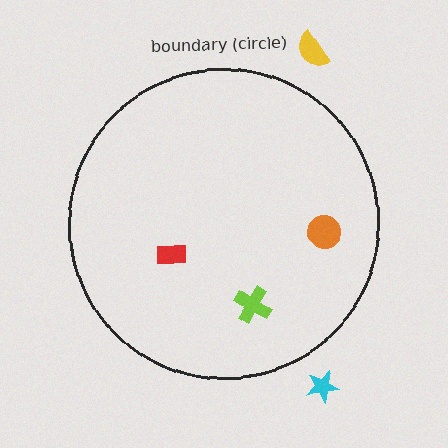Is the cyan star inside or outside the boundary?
Outside.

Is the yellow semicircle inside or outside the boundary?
Outside.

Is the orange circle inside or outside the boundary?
Inside.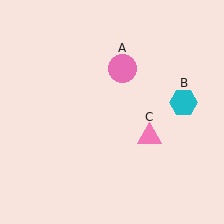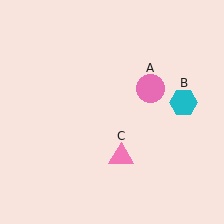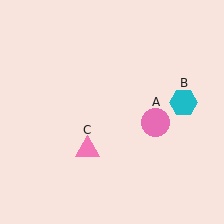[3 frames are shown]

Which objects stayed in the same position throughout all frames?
Cyan hexagon (object B) remained stationary.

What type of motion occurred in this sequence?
The pink circle (object A), pink triangle (object C) rotated clockwise around the center of the scene.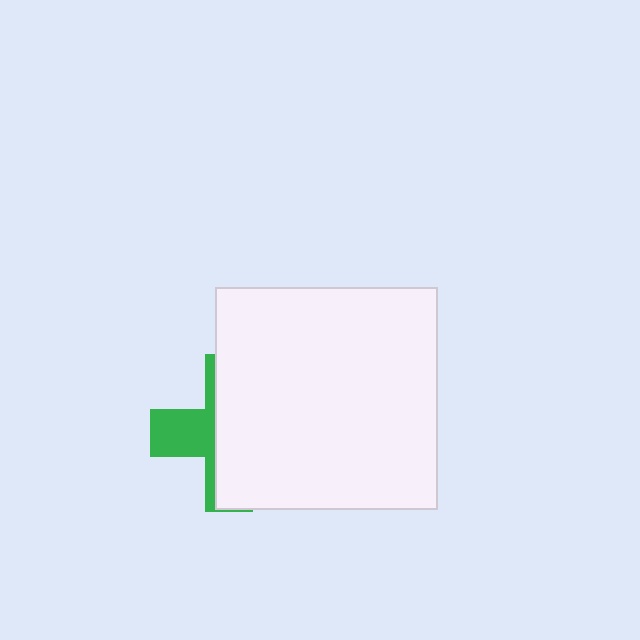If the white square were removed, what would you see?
You would see the complete green cross.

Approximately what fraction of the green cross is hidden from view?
Roughly 66% of the green cross is hidden behind the white square.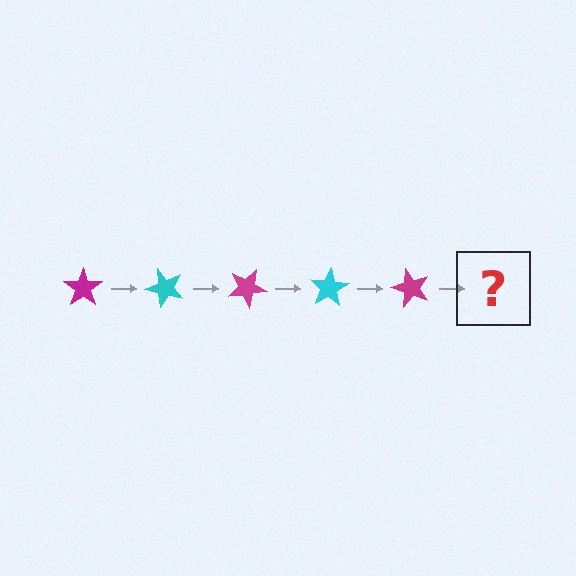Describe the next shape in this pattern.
It should be a cyan star, rotated 250 degrees from the start.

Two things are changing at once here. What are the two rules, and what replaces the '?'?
The two rules are that it rotates 50 degrees each step and the color cycles through magenta and cyan. The '?' should be a cyan star, rotated 250 degrees from the start.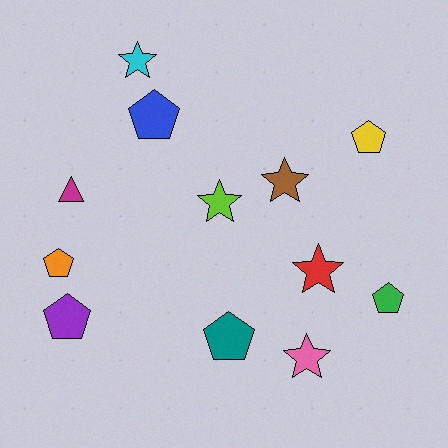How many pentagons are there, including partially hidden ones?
There are 6 pentagons.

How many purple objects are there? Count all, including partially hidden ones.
There is 1 purple object.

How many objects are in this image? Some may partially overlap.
There are 12 objects.